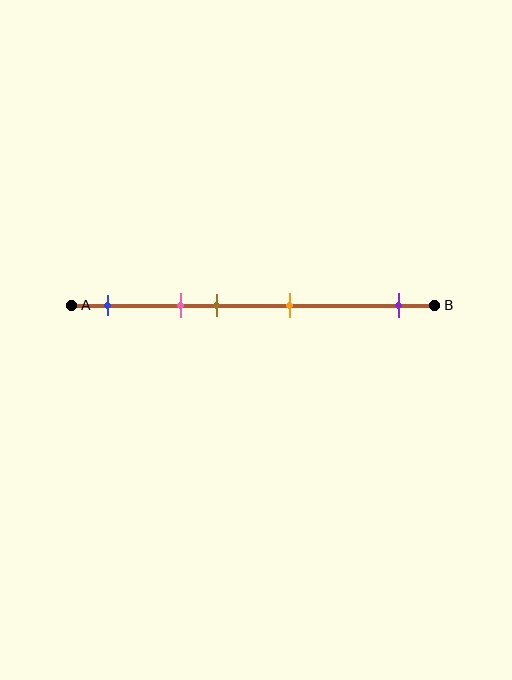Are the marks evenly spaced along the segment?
No, the marks are not evenly spaced.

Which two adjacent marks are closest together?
The pink and brown marks are the closest adjacent pair.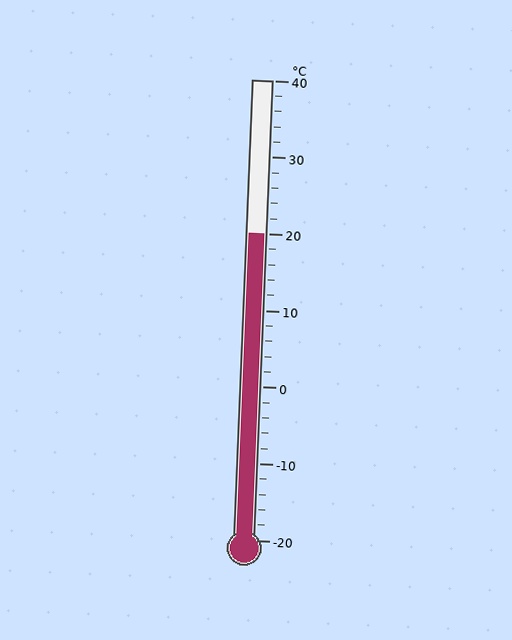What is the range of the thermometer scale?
The thermometer scale ranges from -20°C to 40°C.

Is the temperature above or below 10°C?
The temperature is above 10°C.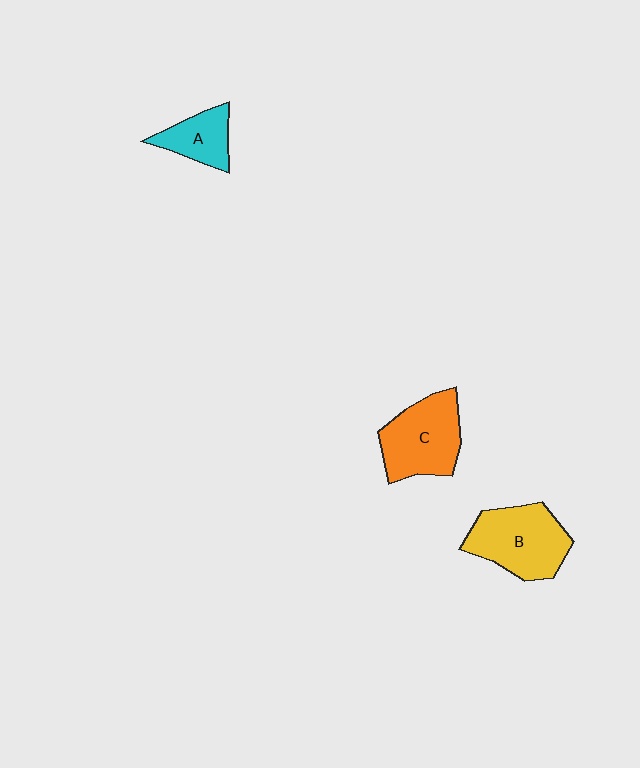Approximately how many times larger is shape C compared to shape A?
Approximately 1.7 times.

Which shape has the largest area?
Shape B (yellow).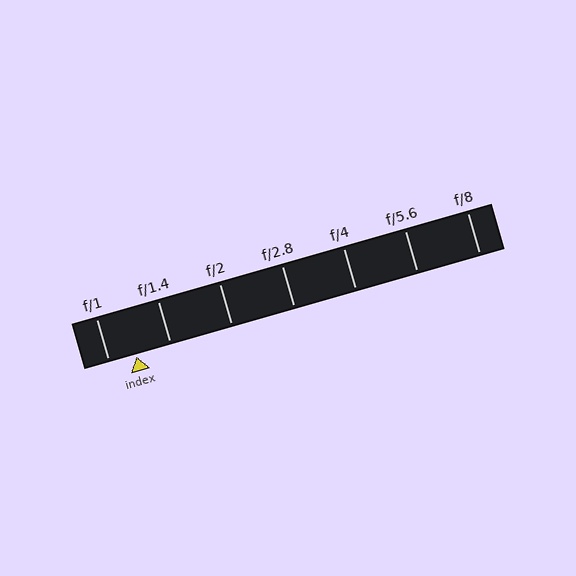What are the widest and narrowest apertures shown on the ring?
The widest aperture shown is f/1 and the narrowest is f/8.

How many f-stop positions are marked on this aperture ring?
There are 7 f-stop positions marked.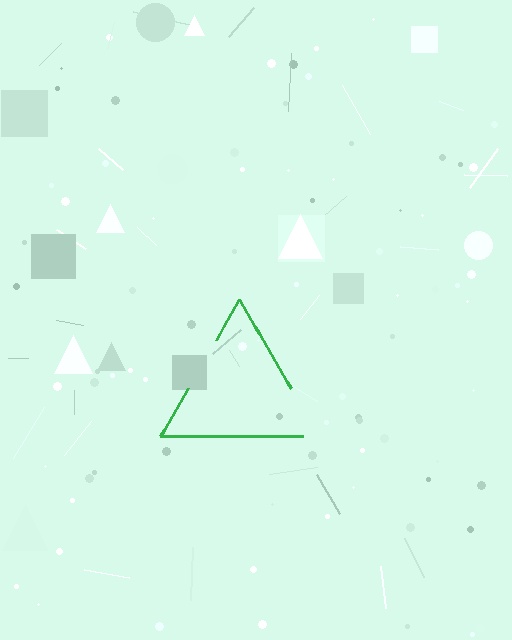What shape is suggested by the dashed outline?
The dashed outline suggests a triangle.